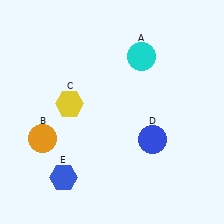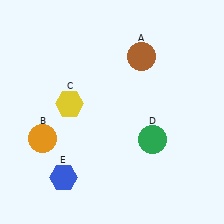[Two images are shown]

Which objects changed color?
A changed from cyan to brown. D changed from blue to green.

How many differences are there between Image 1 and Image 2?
There are 2 differences between the two images.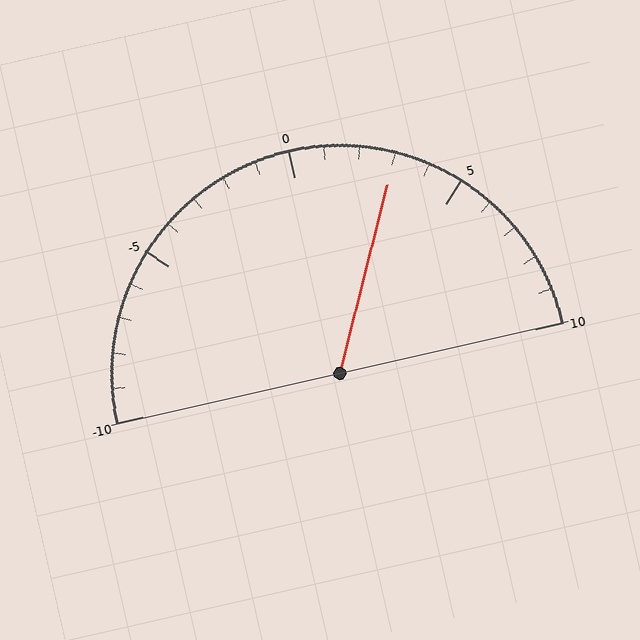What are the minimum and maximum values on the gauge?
The gauge ranges from -10 to 10.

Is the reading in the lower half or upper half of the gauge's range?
The reading is in the upper half of the range (-10 to 10).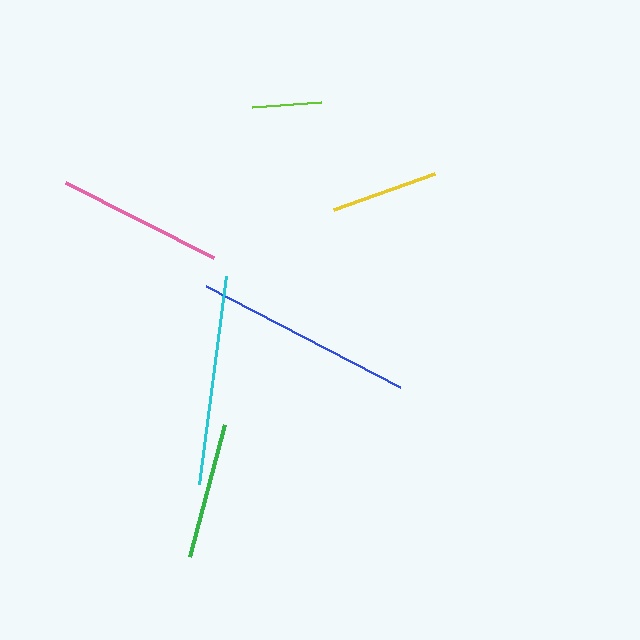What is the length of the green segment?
The green segment is approximately 137 pixels long.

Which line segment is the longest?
The blue line is the longest at approximately 219 pixels.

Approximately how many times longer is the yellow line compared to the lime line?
The yellow line is approximately 1.5 times the length of the lime line.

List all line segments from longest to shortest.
From longest to shortest: blue, cyan, pink, green, yellow, lime.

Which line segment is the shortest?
The lime line is the shortest at approximately 70 pixels.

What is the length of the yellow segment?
The yellow segment is approximately 107 pixels long.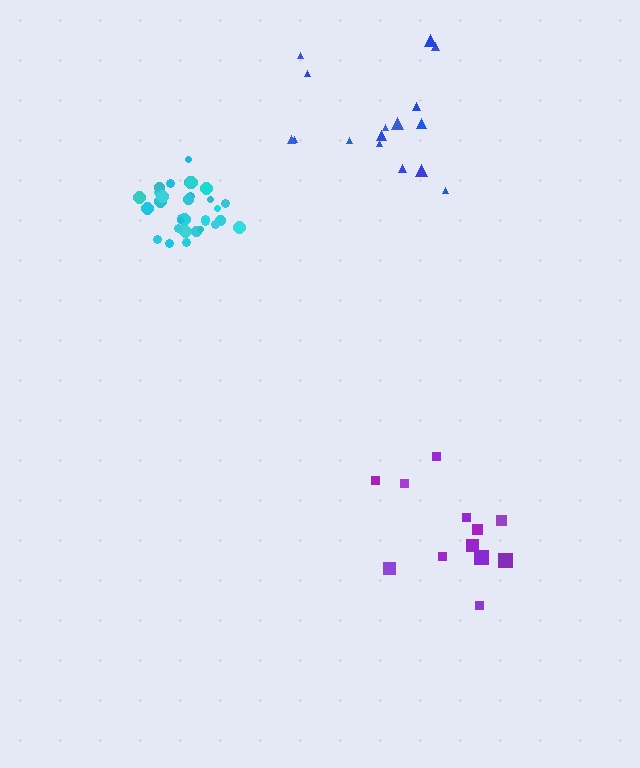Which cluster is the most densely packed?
Cyan.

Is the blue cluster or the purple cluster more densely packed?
Blue.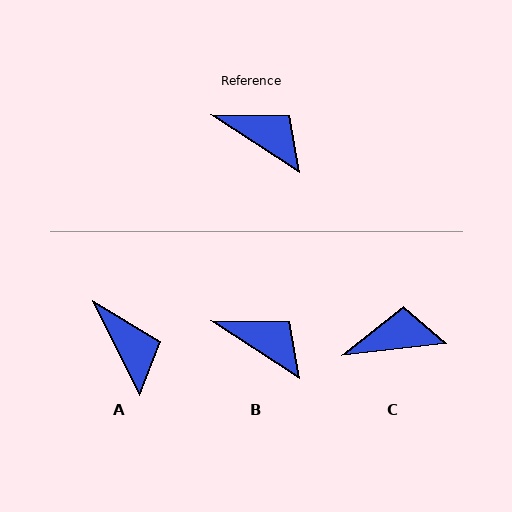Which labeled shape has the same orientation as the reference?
B.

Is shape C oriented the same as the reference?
No, it is off by about 39 degrees.